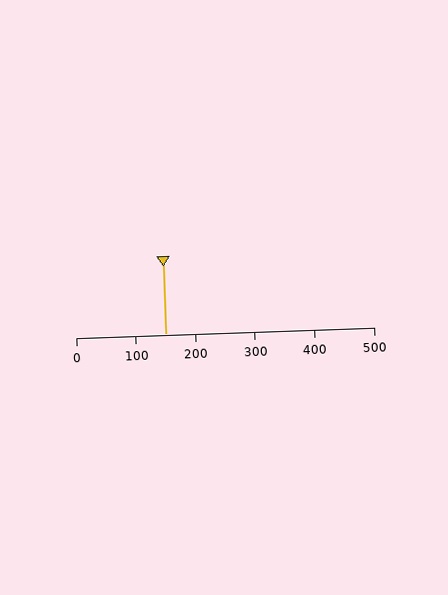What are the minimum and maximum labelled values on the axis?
The axis runs from 0 to 500.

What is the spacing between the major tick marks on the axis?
The major ticks are spaced 100 apart.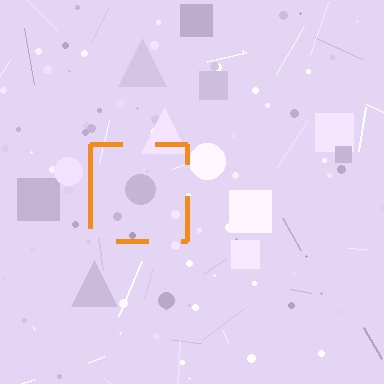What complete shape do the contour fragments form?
The contour fragments form a square.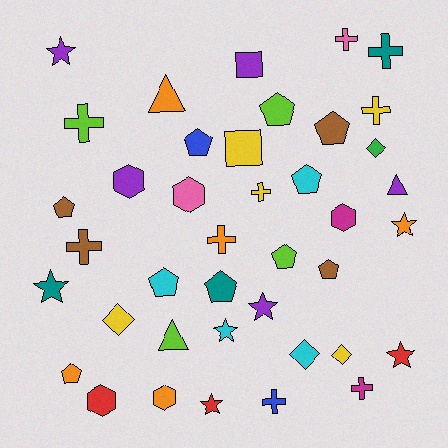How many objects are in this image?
There are 40 objects.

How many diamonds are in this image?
There are 4 diamonds.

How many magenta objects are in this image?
There are 2 magenta objects.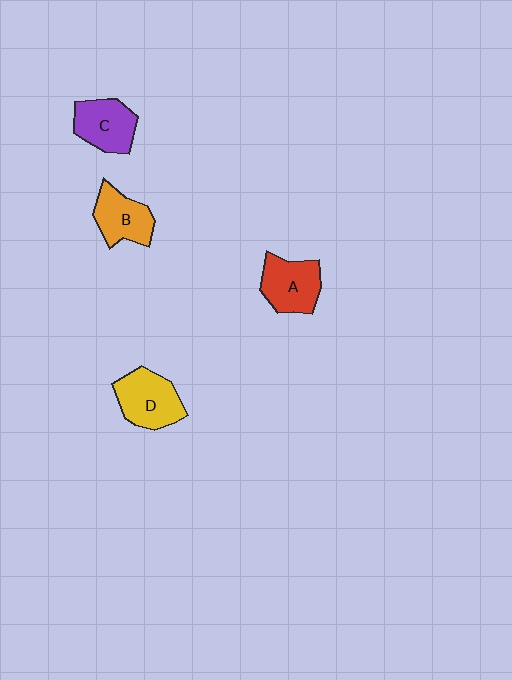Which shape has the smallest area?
Shape B (orange).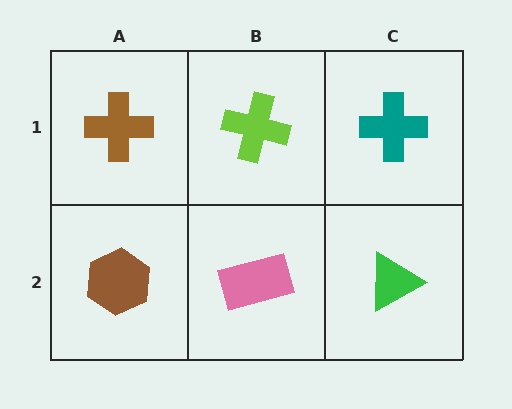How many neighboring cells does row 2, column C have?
2.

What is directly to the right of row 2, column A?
A pink rectangle.